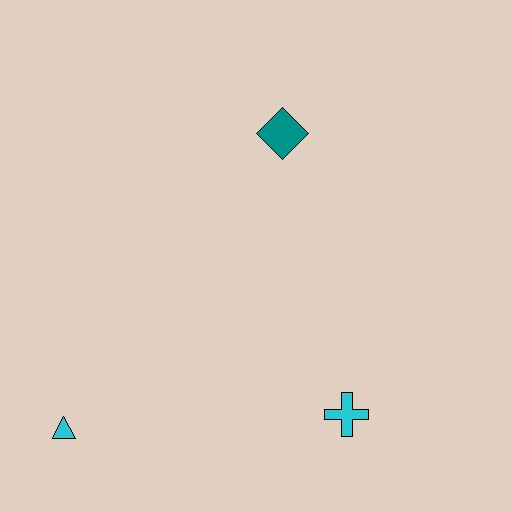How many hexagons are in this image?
There are no hexagons.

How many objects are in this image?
There are 3 objects.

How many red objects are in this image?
There are no red objects.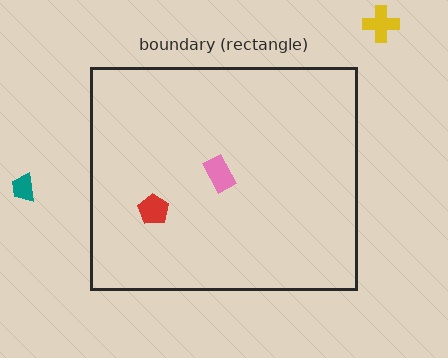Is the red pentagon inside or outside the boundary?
Inside.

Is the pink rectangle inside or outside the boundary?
Inside.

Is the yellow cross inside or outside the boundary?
Outside.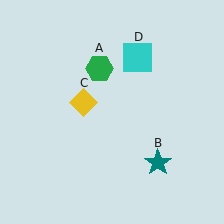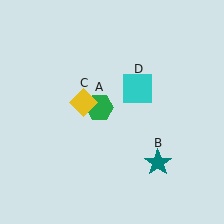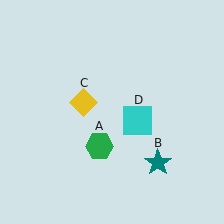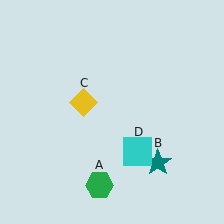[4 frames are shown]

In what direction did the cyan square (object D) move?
The cyan square (object D) moved down.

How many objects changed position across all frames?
2 objects changed position: green hexagon (object A), cyan square (object D).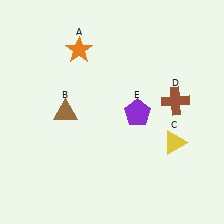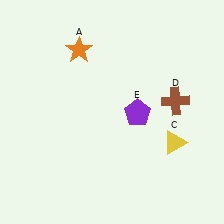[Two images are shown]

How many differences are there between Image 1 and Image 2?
There is 1 difference between the two images.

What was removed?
The brown triangle (B) was removed in Image 2.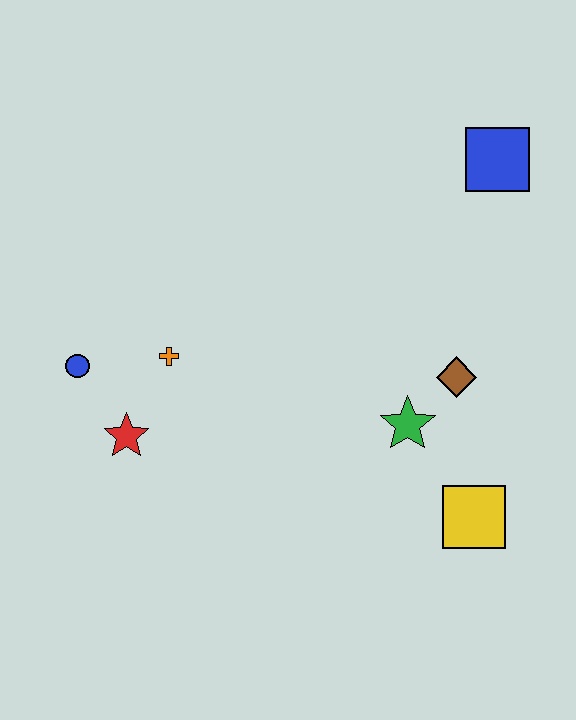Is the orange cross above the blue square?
No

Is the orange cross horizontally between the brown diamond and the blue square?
No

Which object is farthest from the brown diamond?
The blue circle is farthest from the brown diamond.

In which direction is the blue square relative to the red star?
The blue square is to the right of the red star.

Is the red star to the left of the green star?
Yes